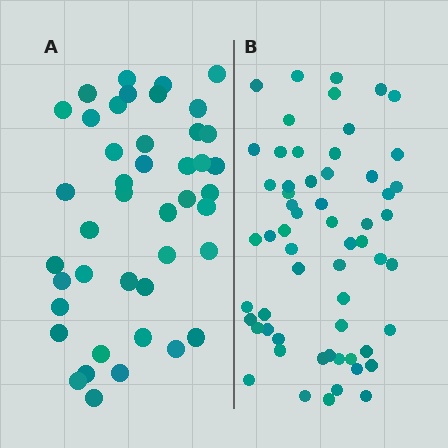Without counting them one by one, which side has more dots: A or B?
Region B (the right region) has more dots.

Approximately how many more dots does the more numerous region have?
Region B has approximately 15 more dots than region A.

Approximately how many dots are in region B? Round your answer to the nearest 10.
About 60 dots. (The exact count is 59, which rounds to 60.)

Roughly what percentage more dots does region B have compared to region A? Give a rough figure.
About 35% more.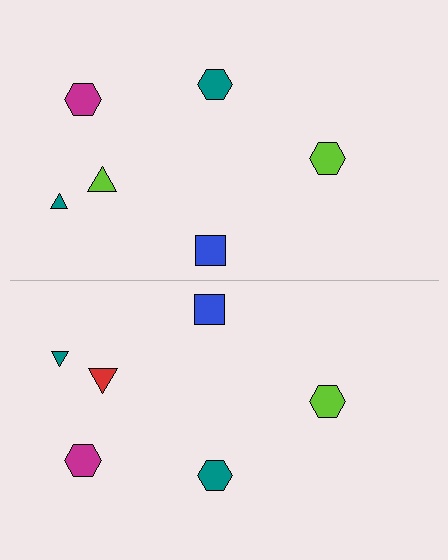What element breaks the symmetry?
The red triangle on the bottom side breaks the symmetry — its mirror counterpart is lime.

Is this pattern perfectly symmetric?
No, the pattern is not perfectly symmetric. The red triangle on the bottom side breaks the symmetry — its mirror counterpart is lime.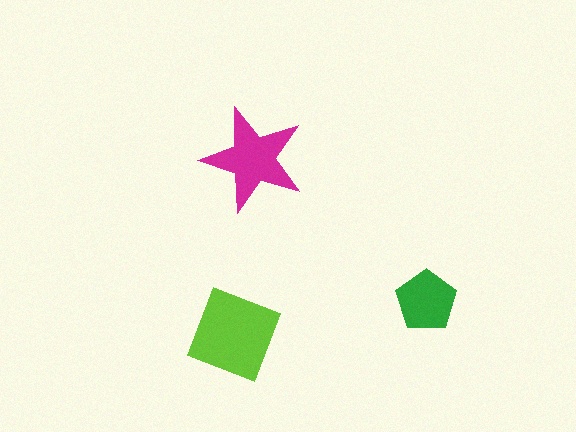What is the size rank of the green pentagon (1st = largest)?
3rd.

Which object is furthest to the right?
The green pentagon is rightmost.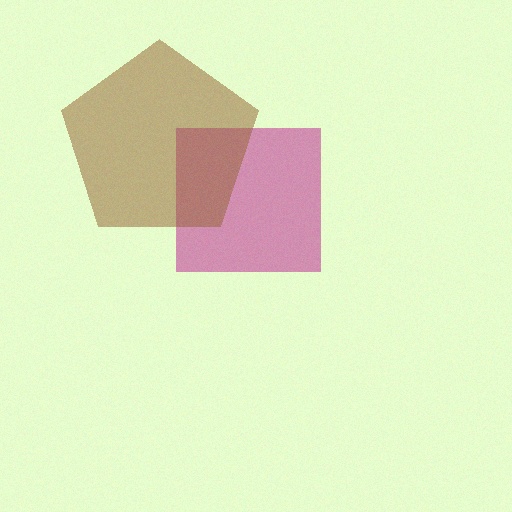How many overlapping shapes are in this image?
There are 2 overlapping shapes in the image.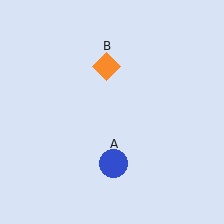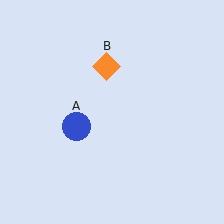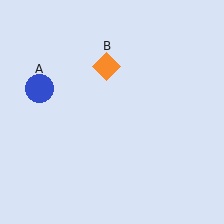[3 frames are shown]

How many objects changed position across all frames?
1 object changed position: blue circle (object A).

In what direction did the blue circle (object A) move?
The blue circle (object A) moved up and to the left.